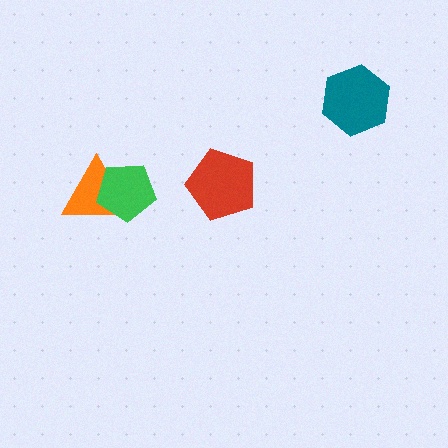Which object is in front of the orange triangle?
The green pentagon is in front of the orange triangle.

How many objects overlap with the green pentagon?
1 object overlaps with the green pentagon.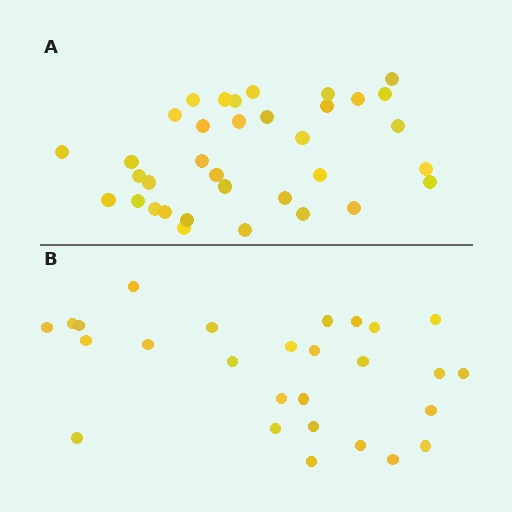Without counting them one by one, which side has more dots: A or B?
Region A (the top region) has more dots.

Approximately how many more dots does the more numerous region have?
Region A has roughly 8 or so more dots than region B.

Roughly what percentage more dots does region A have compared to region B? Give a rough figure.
About 30% more.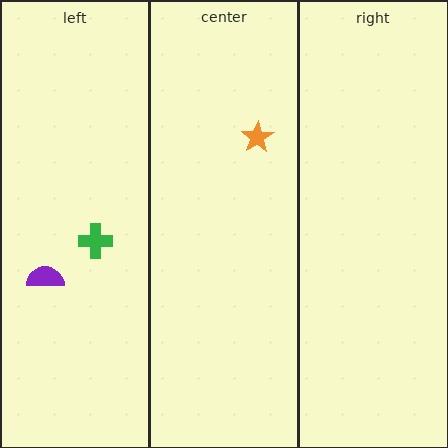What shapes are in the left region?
The green cross, the purple semicircle.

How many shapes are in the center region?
1.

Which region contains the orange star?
The center region.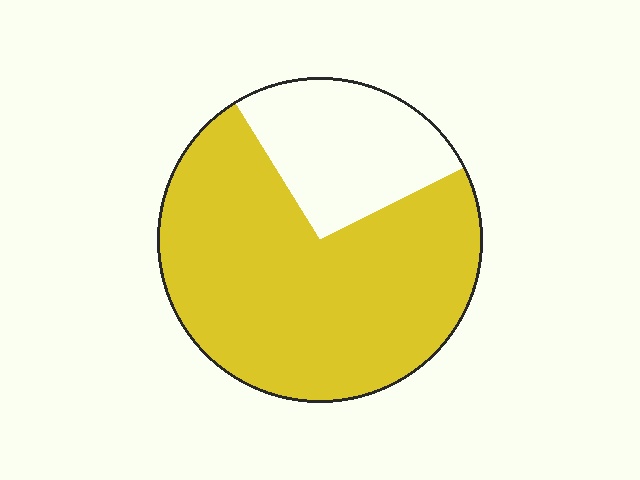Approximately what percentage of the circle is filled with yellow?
Approximately 75%.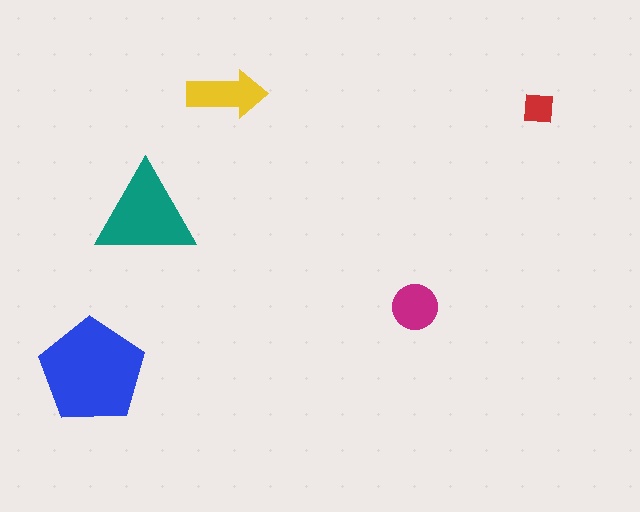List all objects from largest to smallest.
The blue pentagon, the teal triangle, the yellow arrow, the magenta circle, the red square.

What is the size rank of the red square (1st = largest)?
5th.